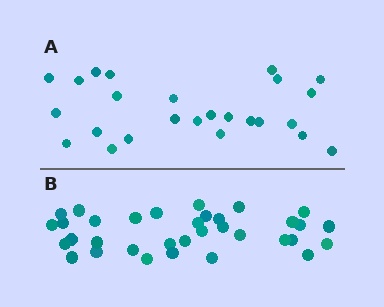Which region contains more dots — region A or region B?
Region B (the bottom region) has more dots.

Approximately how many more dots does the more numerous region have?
Region B has roughly 8 or so more dots than region A.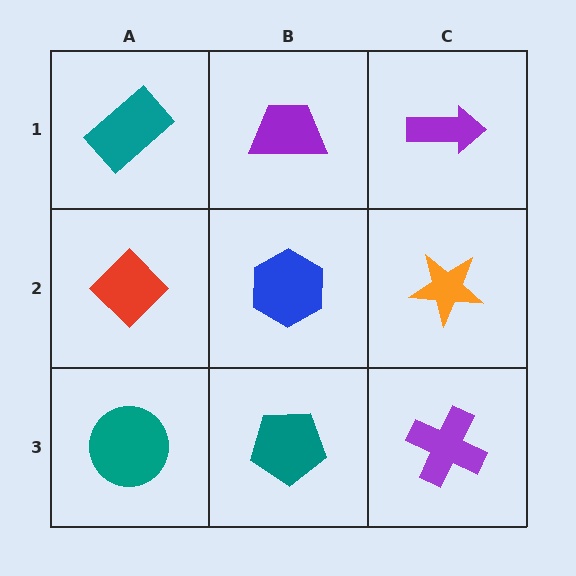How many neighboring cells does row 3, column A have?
2.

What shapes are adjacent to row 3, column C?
An orange star (row 2, column C), a teal pentagon (row 3, column B).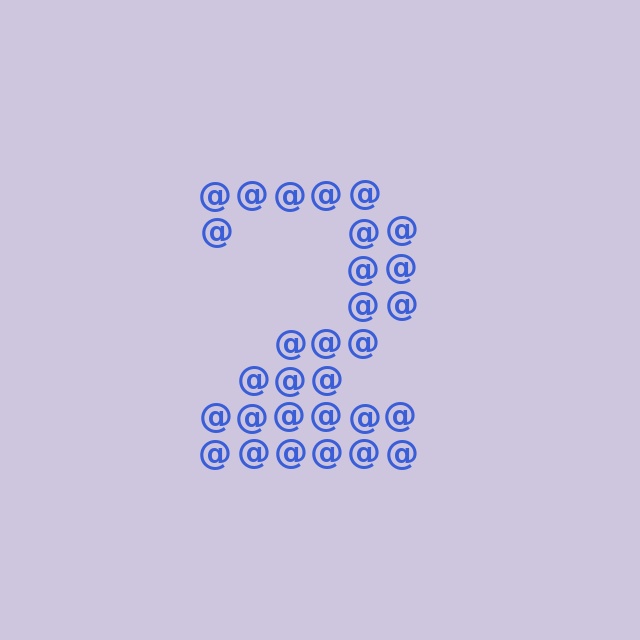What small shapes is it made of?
It is made of small at signs.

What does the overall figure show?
The overall figure shows the digit 2.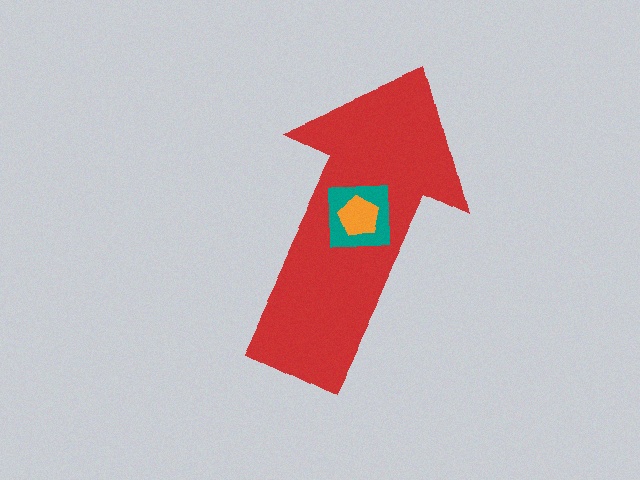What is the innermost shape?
The orange pentagon.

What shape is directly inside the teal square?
The orange pentagon.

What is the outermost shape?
The red arrow.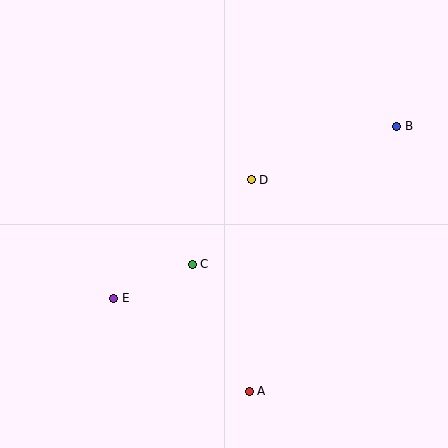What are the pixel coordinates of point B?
Point B is at (397, 126).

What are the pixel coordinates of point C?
Point C is at (192, 264).